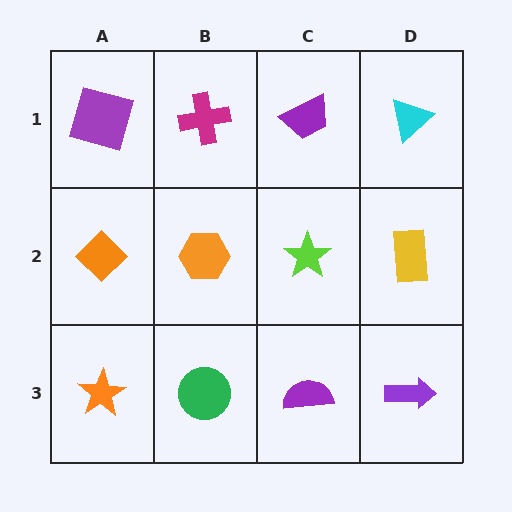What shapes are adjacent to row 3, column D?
A yellow rectangle (row 2, column D), a purple semicircle (row 3, column C).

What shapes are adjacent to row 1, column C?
A lime star (row 2, column C), a magenta cross (row 1, column B), a cyan triangle (row 1, column D).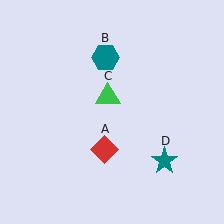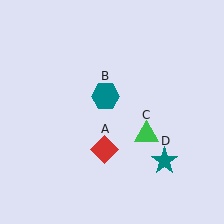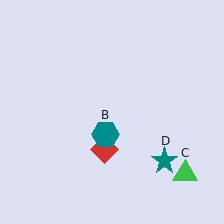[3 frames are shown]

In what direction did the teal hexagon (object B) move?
The teal hexagon (object B) moved down.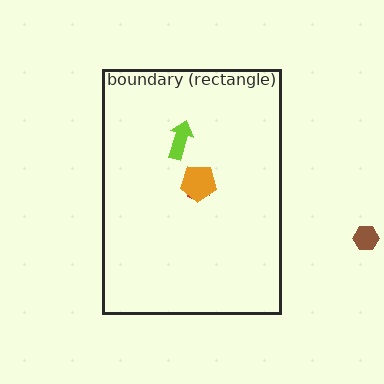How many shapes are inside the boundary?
3 inside, 1 outside.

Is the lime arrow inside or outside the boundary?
Inside.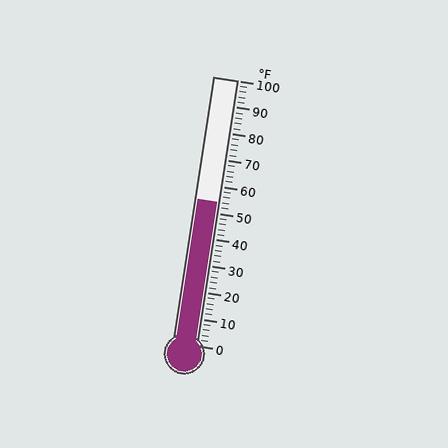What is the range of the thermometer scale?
The thermometer scale ranges from 0°F to 100°F.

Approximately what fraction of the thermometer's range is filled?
The thermometer is filled to approximately 55% of its range.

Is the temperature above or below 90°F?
The temperature is below 90°F.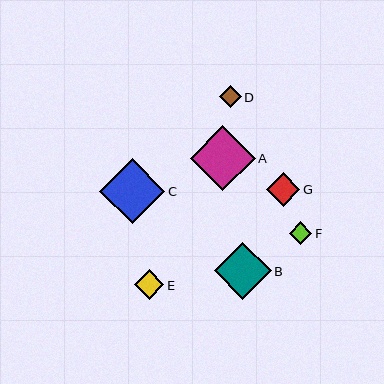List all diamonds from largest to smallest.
From largest to smallest: C, A, B, G, E, F, D.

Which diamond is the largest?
Diamond C is the largest with a size of approximately 65 pixels.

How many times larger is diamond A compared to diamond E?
Diamond A is approximately 2.2 times the size of diamond E.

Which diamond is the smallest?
Diamond D is the smallest with a size of approximately 22 pixels.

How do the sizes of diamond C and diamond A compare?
Diamond C and diamond A are approximately the same size.